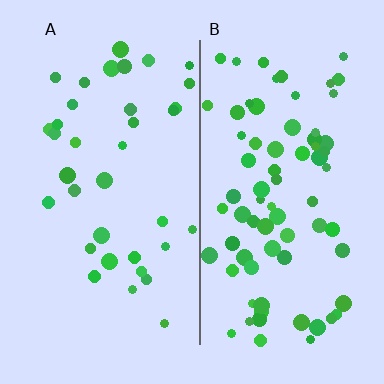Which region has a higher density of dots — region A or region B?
B (the right).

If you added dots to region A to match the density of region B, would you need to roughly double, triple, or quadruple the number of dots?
Approximately double.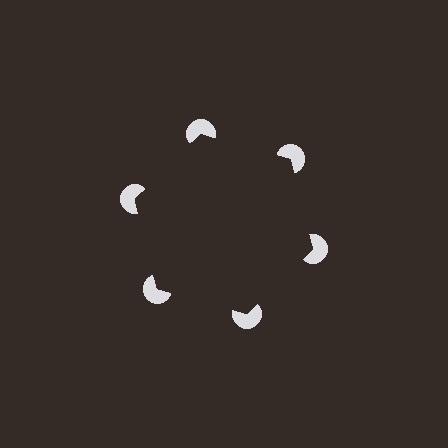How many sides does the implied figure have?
6 sides.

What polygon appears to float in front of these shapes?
An illusory hexagon — its edges are inferred from the aligned wedge cuts in the pac-man discs, not physically drawn.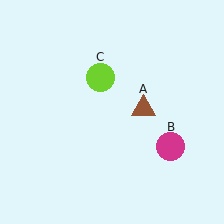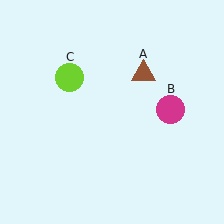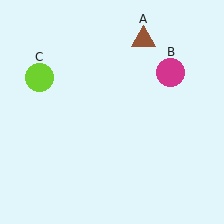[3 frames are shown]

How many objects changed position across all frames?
3 objects changed position: brown triangle (object A), magenta circle (object B), lime circle (object C).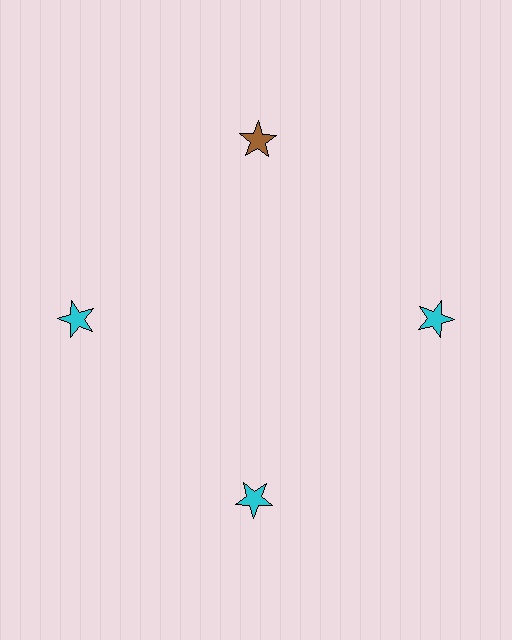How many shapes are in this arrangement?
There are 4 shapes arranged in a ring pattern.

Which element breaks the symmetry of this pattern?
The brown star at roughly the 12 o'clock position breaks the symmetry. All other shapes are cyan stars.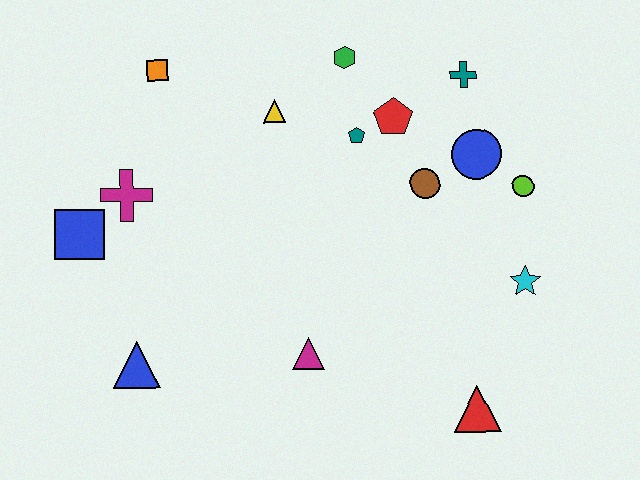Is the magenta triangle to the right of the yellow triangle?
Yes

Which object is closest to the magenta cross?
The blue square is closest to the magenta cross.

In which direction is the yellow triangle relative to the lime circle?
The yellow triangle is to the left of the lime circle.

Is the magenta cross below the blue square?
No